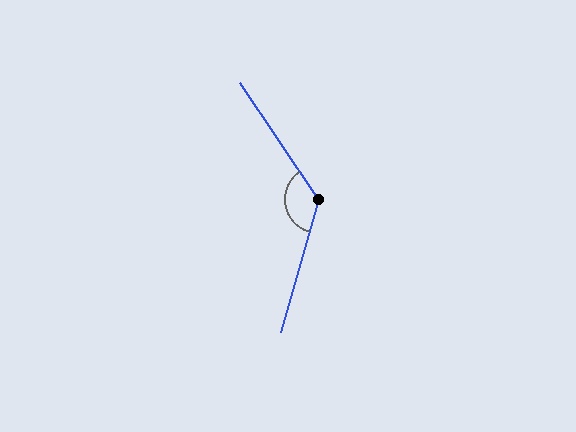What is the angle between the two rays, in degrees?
Approximately 130 degrees.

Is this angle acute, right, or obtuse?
It is obtuse.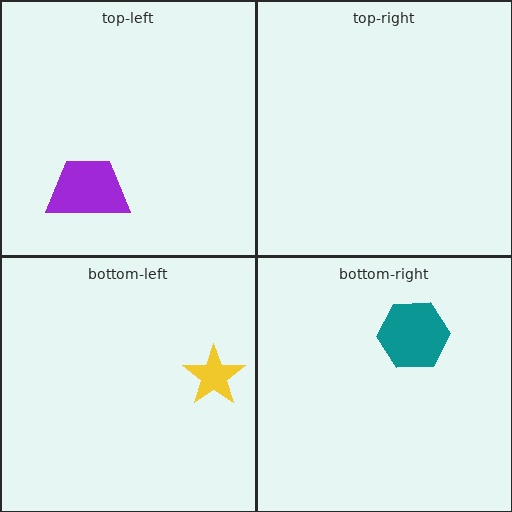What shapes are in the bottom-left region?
The yellow star.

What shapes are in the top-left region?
The purple trapezoid.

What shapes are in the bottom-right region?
The teal hexagon.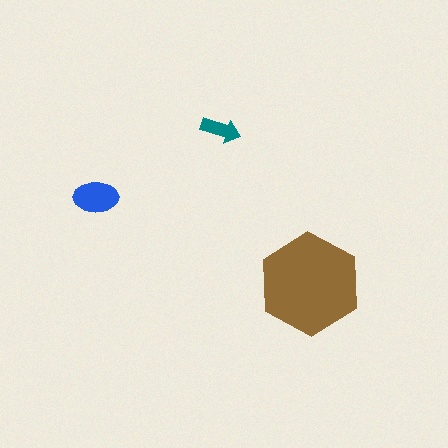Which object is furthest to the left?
The blue ellipse is leftmost.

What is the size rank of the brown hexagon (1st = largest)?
1st.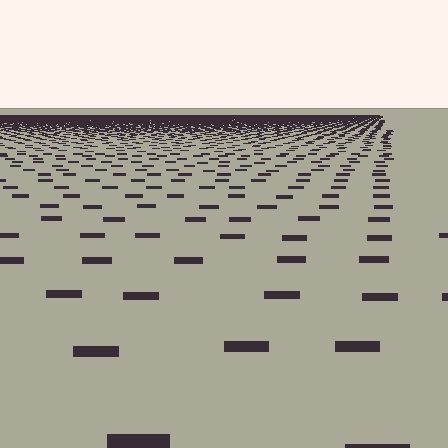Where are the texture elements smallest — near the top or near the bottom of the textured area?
Near the top.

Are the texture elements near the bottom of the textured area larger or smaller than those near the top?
Larger. Near the bottom, elements are closer to the viewer and appear at a bigger on-screen size.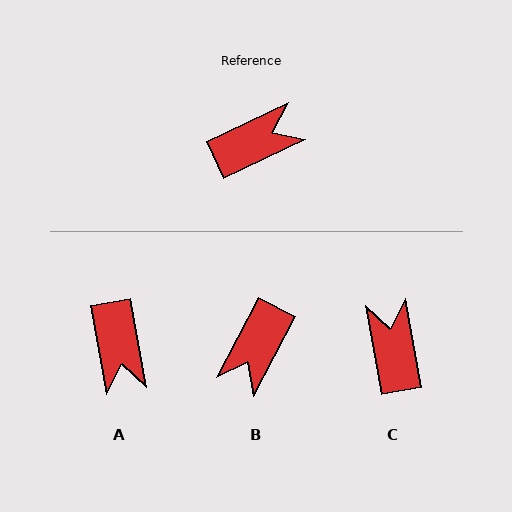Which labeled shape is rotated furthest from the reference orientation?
B, about 143 degrees away.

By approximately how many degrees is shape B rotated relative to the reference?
Approximately 143 degrees clockwise.